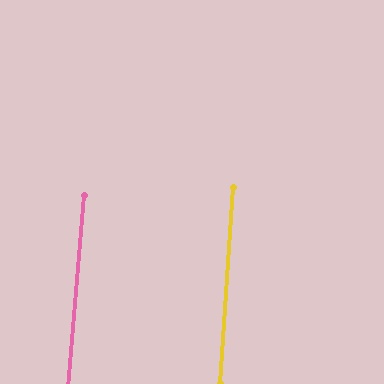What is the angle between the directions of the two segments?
Approximately 1 degree.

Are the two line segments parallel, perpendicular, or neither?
Parallel — their directions differ by only 0.6°.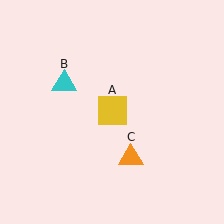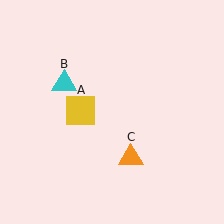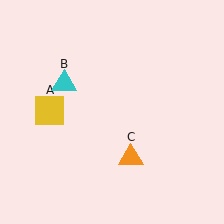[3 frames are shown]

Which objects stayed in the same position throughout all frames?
Cyan triangle (object B) and orange triangle (object C) remained stationary.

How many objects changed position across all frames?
1 object changed position: yellow square (object A).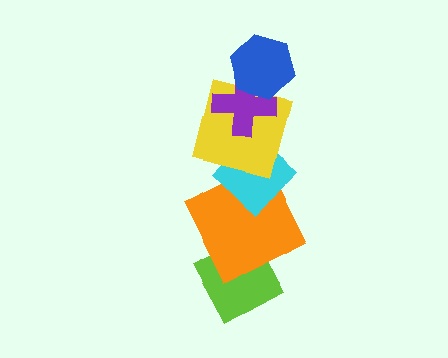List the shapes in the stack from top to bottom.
From top to bottom: the blue hexagon, the purple cross, the yellow square, the cyan diamond, the orange square, the lime diamond.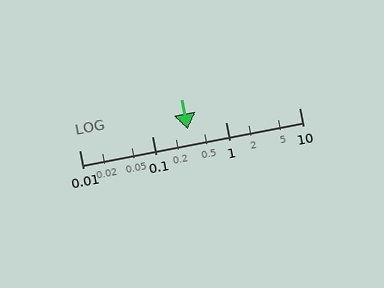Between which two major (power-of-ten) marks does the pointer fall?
The pointer is between 0.1 and 1.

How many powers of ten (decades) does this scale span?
The scale spans 3 decades, from 0.01 to 10.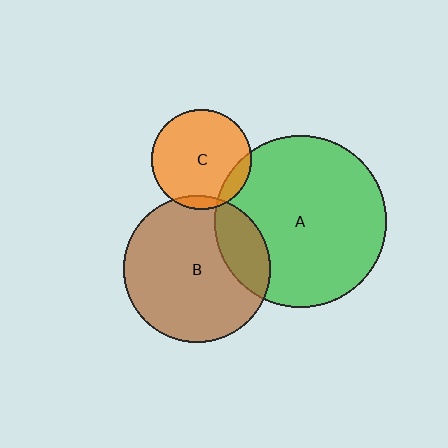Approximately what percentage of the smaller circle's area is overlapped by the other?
Approximately 5%.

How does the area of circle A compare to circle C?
Approximately 2.9 times.